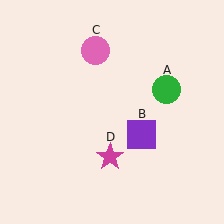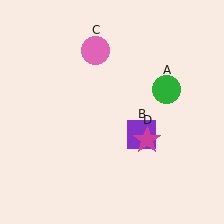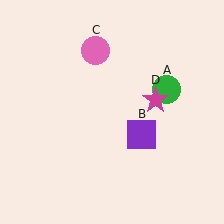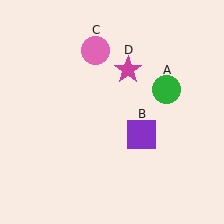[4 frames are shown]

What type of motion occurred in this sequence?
The magenta star (object D) rotated counterclockwise around the center of the scene.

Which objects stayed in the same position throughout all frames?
Green circle (object A) and purple square (object B) and pink circle (object C) remained stationary.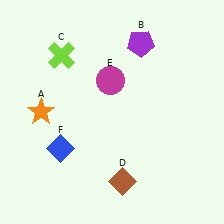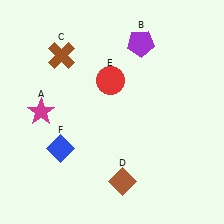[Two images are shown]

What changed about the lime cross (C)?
In Image 1, C is lime. In Image 2, it changed to brown.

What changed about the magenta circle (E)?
In Image 1, E is magenta. In Image 2, it changed to red.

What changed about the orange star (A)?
In Image 1, A is orange. In Image 2, it changed to magenta.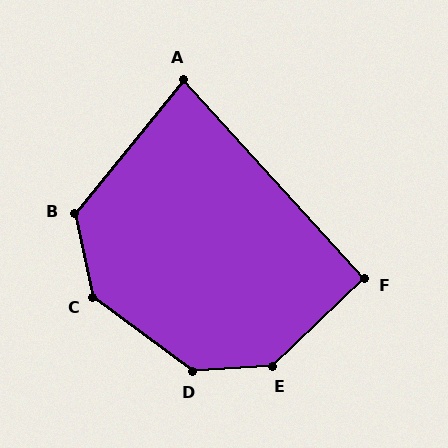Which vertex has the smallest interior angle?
A, at approximately 81 degrees.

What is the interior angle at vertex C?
Approximately 139 degrees (obtuse).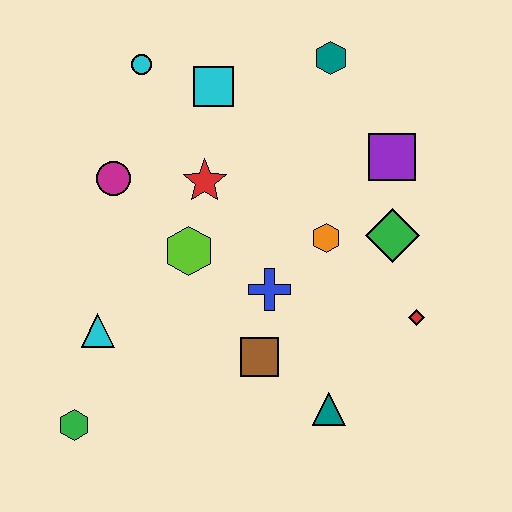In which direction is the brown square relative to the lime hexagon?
The brown square is below the lime hexagon.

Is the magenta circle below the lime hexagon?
No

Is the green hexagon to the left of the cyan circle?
Yes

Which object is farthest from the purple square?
The green hexagon is farthest from the purple square.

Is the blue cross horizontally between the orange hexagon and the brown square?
Yes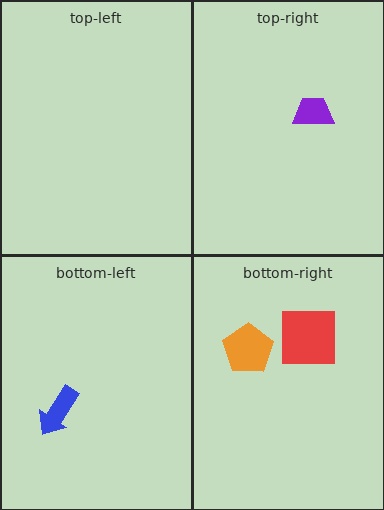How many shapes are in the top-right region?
1.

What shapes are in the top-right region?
The purple trapezoid.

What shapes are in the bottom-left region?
The blue arrow.